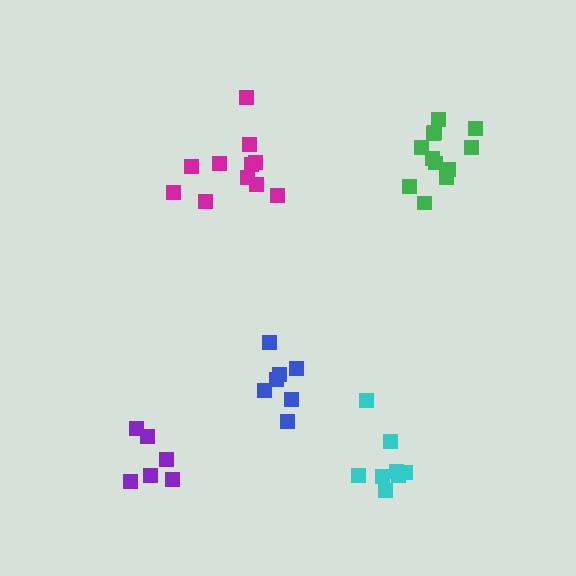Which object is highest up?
The green cluster is topmost.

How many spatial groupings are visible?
There are 5 spatial groupings.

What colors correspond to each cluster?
The clusters are colored: blue, green, magenta, cyan, purple.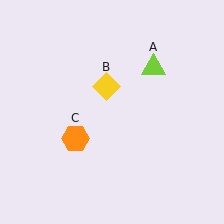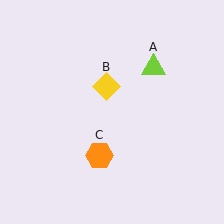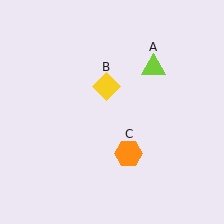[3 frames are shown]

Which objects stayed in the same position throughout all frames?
Lime triangle (object A) and yellow diamond (object B) remained stationary.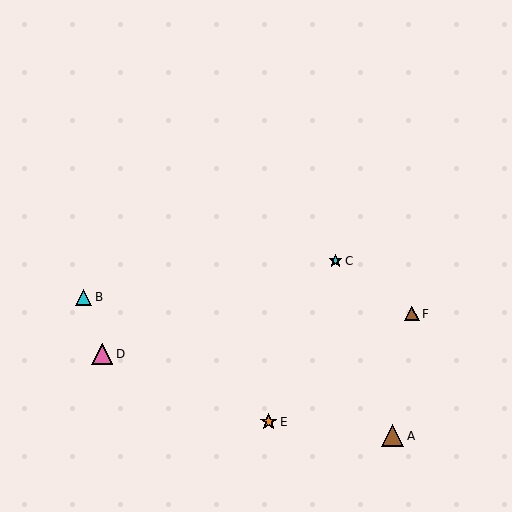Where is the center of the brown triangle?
The center of the brown triangle is at (412, 314).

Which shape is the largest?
The brown triangle (labeled A) is the largest.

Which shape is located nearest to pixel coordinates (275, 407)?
The orange star (labeled E) at (269, 422) is nearest to that location.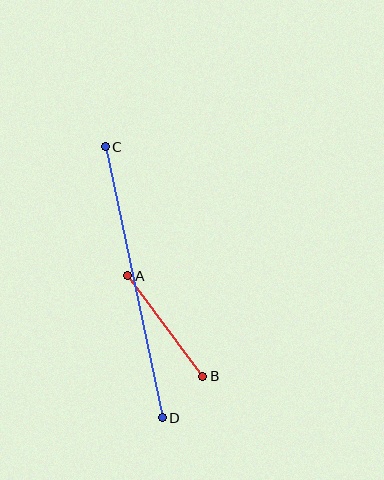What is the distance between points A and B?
The distance is approximately 125 pixels.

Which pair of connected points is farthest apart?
Points C and D are farthest apart.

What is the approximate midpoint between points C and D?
The midpoint is at approximately (134, 282) pixels.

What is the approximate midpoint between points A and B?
The midpoint is at approximately (165, 326) pixels.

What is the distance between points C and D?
The distance is approximately 277 pixels.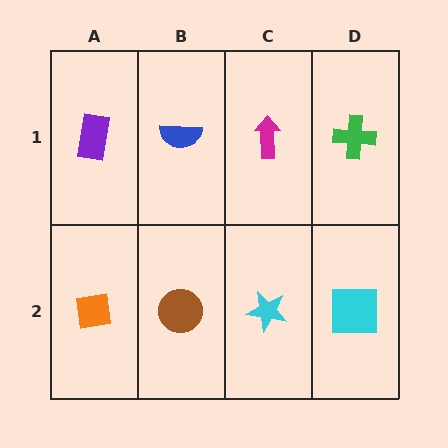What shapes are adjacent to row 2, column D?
A green cross (row 1, column D), a cyan star (row 2, column C).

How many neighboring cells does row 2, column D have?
2.